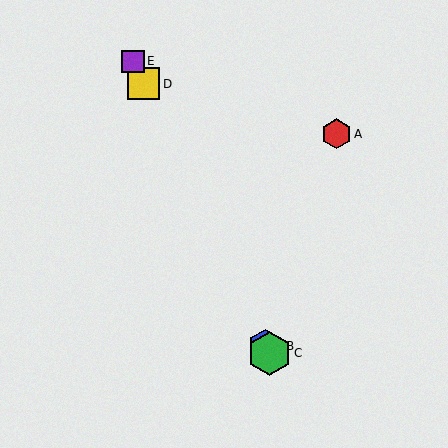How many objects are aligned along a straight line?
4 objects (B, C, D, E) are aligned along a straight line.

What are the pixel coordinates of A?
Object A is at (337, 134).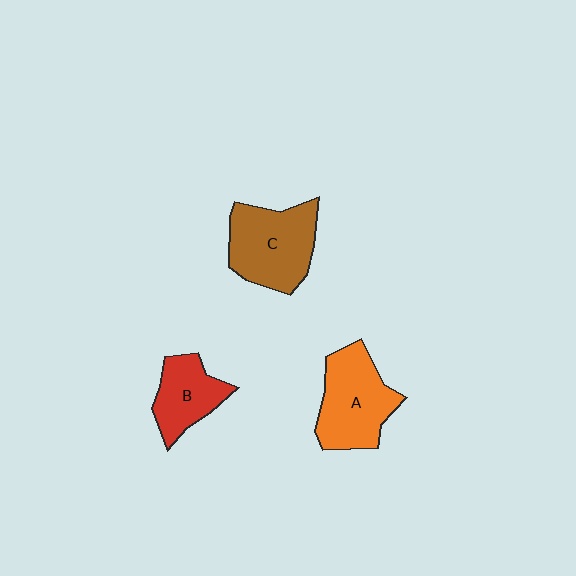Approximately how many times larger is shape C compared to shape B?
Approximately 1.5 times.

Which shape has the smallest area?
Shape B (red).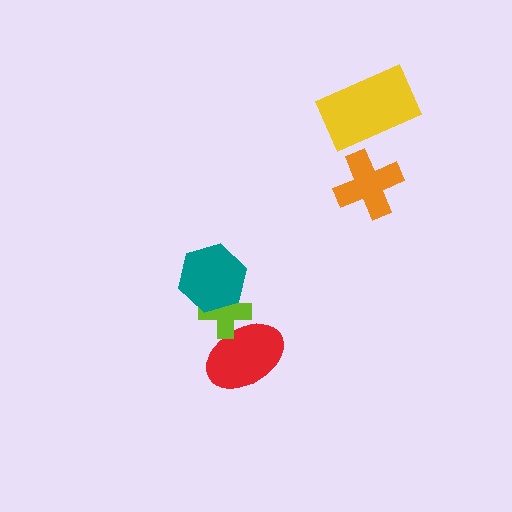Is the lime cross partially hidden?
Yes, it is partially covered by another shape.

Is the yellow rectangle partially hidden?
No, no other shape covers it.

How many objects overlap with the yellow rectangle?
0 objects overlap with the yellow rectangle.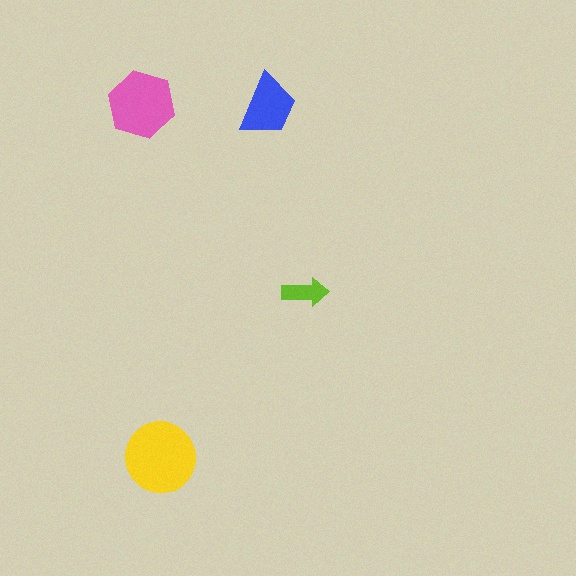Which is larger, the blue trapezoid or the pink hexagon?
The pink hexagon.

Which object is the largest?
The yellow circle.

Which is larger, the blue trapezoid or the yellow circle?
The yellow circle.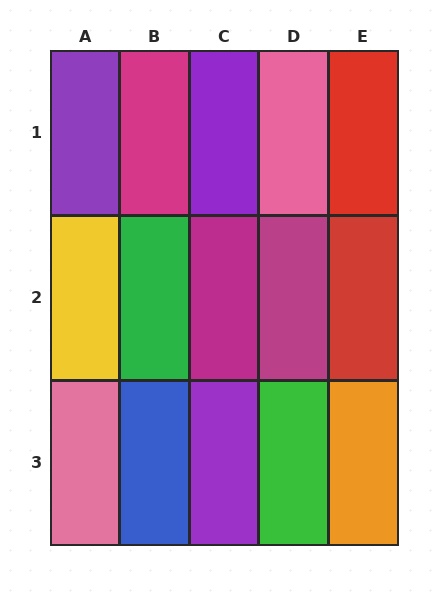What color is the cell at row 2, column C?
Magenta.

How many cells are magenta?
3 cells are magenta.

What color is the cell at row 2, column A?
Yellow.